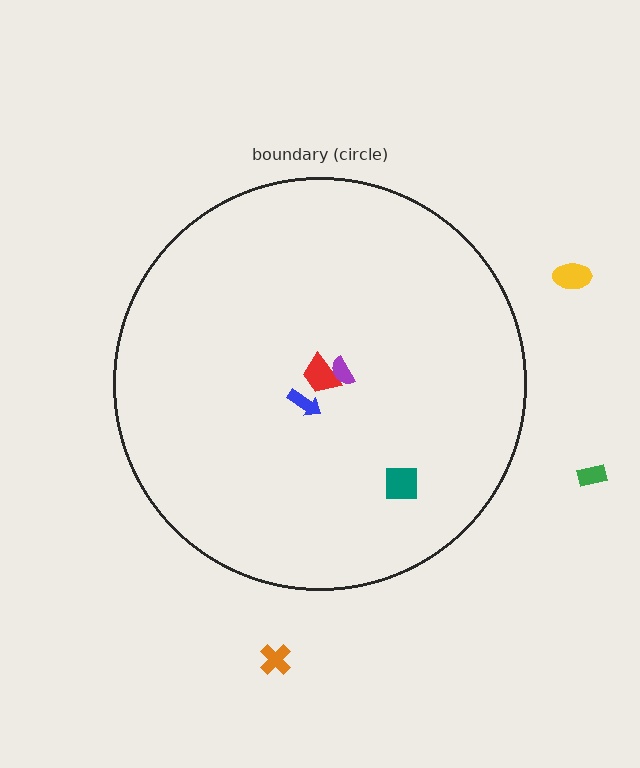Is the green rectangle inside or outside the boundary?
Outside.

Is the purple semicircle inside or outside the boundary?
Inside.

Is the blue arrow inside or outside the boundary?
Inside.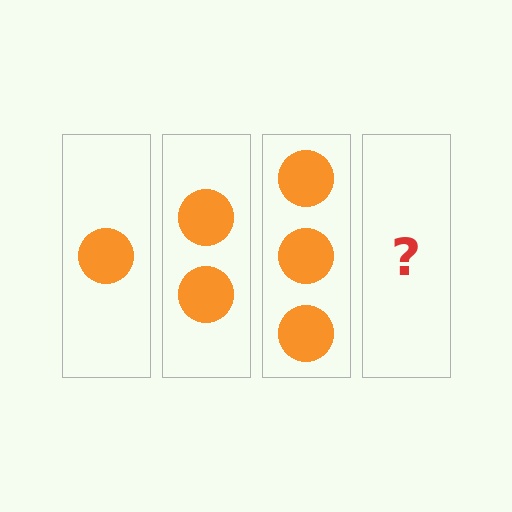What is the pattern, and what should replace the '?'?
The pattern is that each step adds one more circle. The '?' should be 4 circles.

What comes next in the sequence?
The next element should be 4 circles.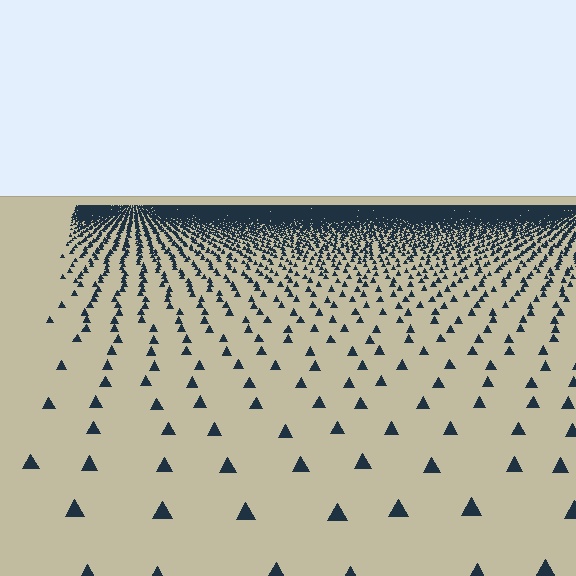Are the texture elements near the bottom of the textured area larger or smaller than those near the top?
Larger. Near the bottom, elements are closer to the viewer and appear at a bigger on-screen size.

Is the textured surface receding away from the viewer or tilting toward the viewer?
The surface is receding away from the viewer. Texture elements get smaller and denser toward the top.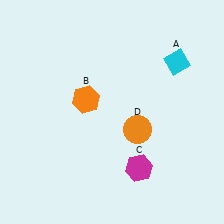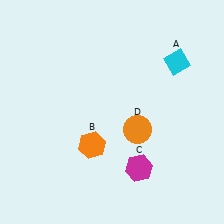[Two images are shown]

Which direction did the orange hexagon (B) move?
The orange hexagon (B) moved down.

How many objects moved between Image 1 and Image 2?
1 object moved between the two images.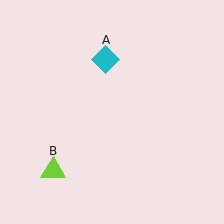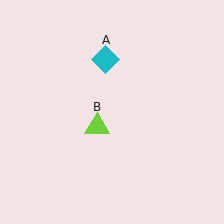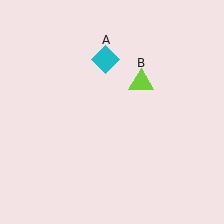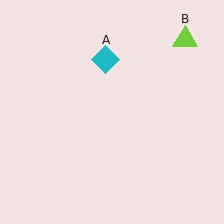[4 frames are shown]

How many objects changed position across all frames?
1 object changed position: lime triangle (object B).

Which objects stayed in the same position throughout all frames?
Cyan diamond (object A) remained stationary.